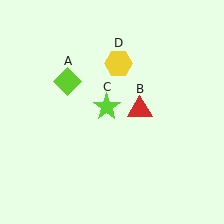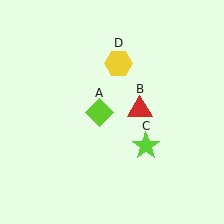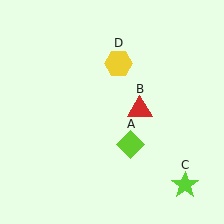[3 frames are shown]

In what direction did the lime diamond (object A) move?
The lime diamond (object A) moved down and to the right.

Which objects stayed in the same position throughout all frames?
Red triangle (object B) and yellow hexagon (object D) remained stationary.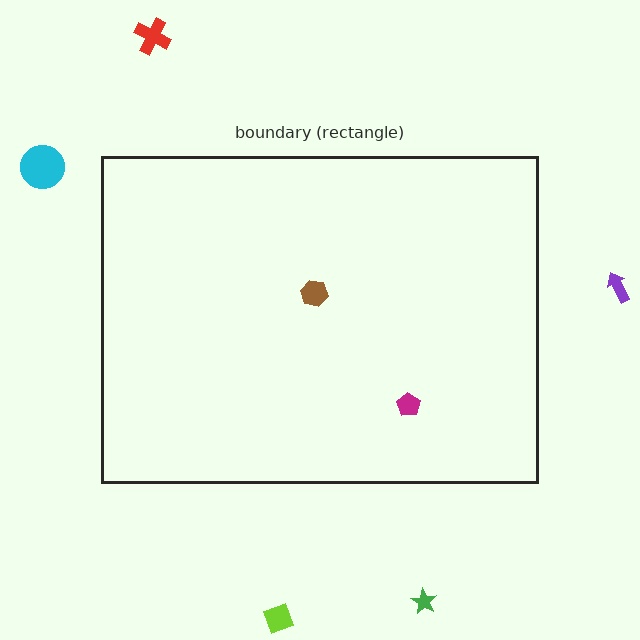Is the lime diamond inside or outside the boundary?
Outside.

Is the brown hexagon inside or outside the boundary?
Inside.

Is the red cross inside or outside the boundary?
Outside.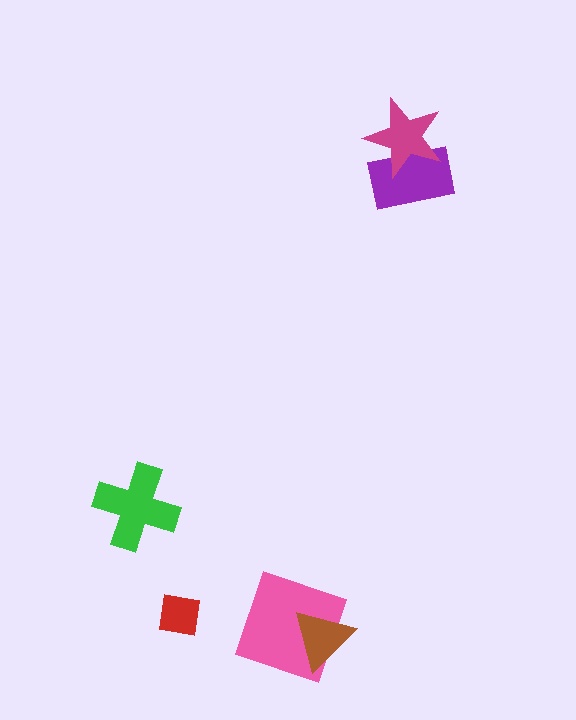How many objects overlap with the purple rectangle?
1 object overlaps with the purple rectangle.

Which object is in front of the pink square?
The brown triangle is in front of the pink square.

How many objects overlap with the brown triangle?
1 object overlaps with the brown triangle.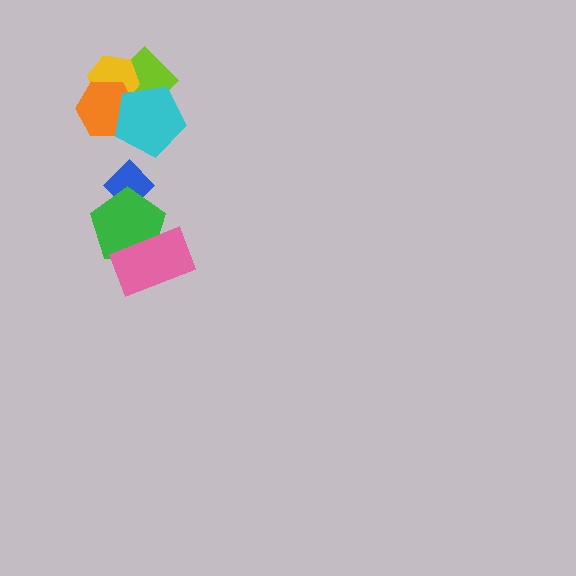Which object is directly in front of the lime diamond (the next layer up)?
The yellow hexagon is directly in front of the lime diamond.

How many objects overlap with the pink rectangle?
1 object overlaps with the pink rectangle.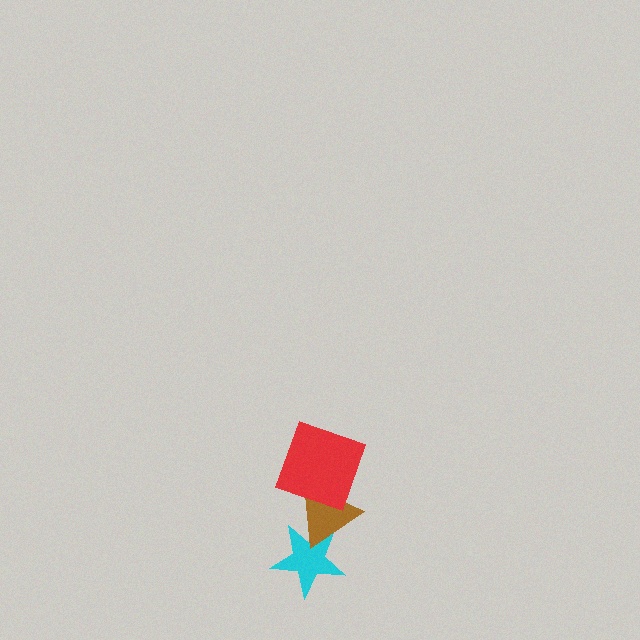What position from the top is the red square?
The red square is 1st from the top.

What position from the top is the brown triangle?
The brown triangle is 2nd from the top.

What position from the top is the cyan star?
The cyan star is 3rd from the top.